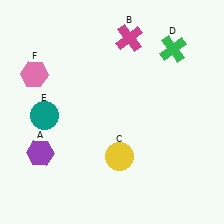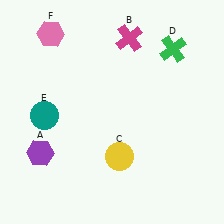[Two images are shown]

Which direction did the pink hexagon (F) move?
The pink hexagon (F) moved up.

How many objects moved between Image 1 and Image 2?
1 object moved between the two images.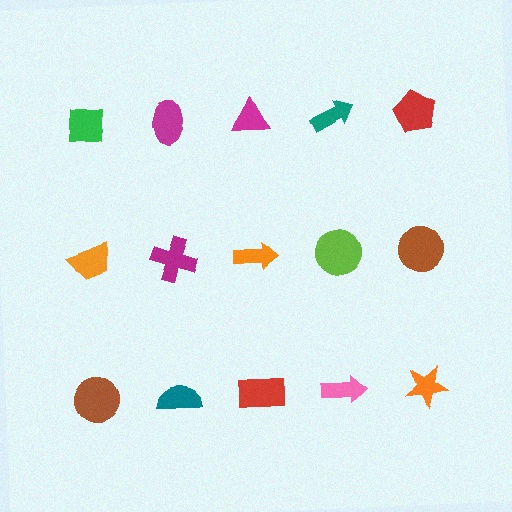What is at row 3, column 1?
A brown circle.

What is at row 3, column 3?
A red rectangle.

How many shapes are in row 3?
5 shapes.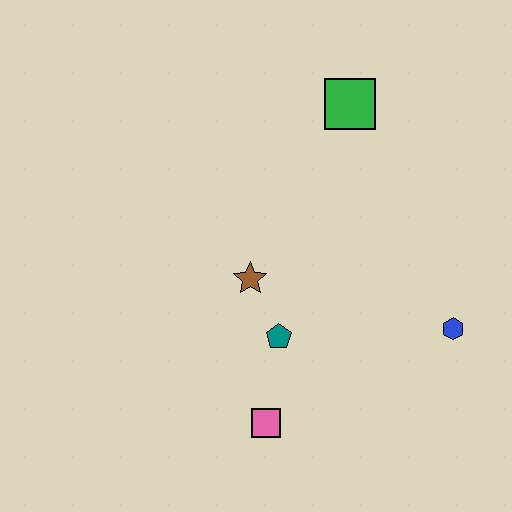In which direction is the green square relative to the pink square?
The green square is above the pink square.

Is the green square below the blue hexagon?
No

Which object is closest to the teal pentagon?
The brown star is closest to the teal pentagon.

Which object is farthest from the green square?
The pink square is farthest from the green square.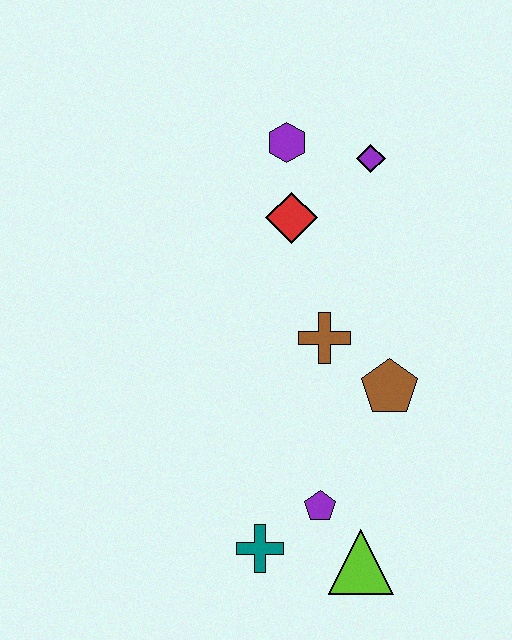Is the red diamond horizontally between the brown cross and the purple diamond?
No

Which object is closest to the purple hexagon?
The red diamond is closest to the purple hexagon.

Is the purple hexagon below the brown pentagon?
No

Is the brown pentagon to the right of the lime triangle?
Yes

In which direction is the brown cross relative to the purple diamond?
The brown cross is below the purple diamond.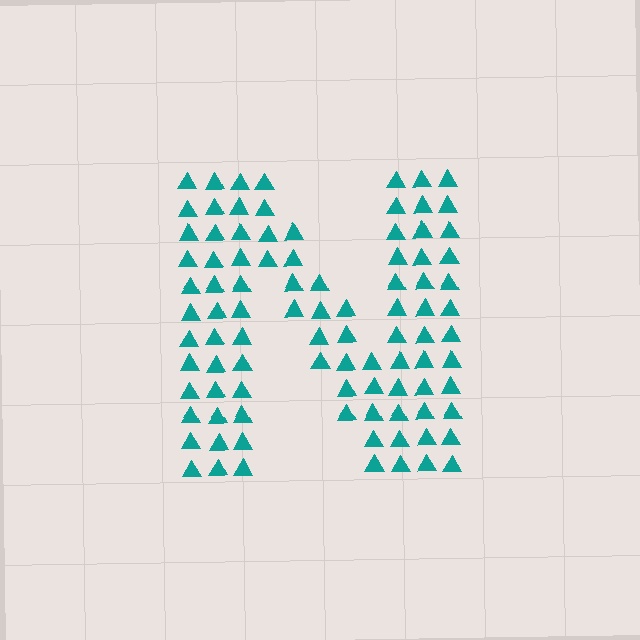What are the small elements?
The small elements are triangles.